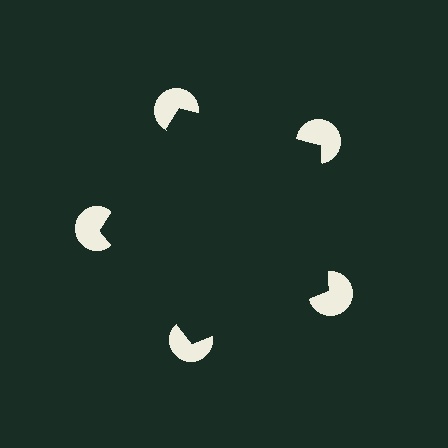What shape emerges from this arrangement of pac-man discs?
An illusory pentagon — its edges are inferred from the aligned wedge cuts in the pac-man discs, not physically drawn.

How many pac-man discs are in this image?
There are 5 — one at each vertex of the illusory pentagon.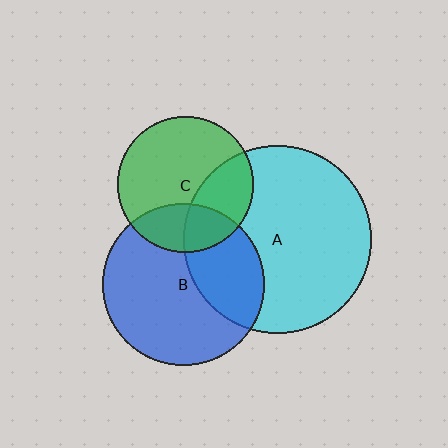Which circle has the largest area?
Circle A (cyan).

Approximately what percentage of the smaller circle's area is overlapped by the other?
Approximately 35%.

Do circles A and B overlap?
Yes.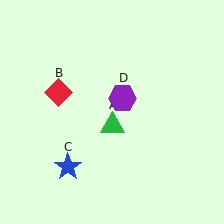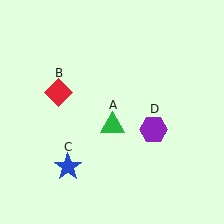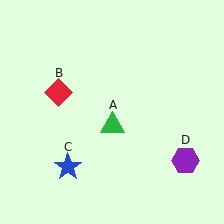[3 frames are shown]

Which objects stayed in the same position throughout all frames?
Green triangle (object A) and red diamond (object B) and blue star (object C) remained stationary.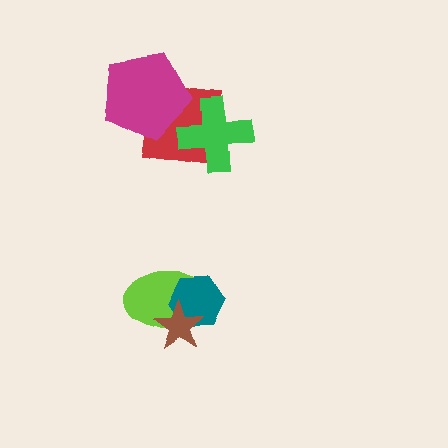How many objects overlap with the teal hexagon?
2 objects overlap with the teal hexagon.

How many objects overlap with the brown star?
2 objects overlap with the brown star.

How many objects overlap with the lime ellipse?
2 objects overlap with the lime ellipse.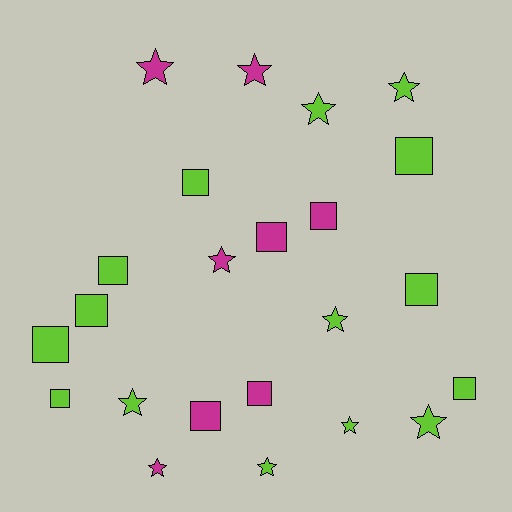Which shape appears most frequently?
Square, with 12 objects.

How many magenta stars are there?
There are 4 magenta stars.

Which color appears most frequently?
Lime, with 15 objects.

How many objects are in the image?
There are 23 objects.